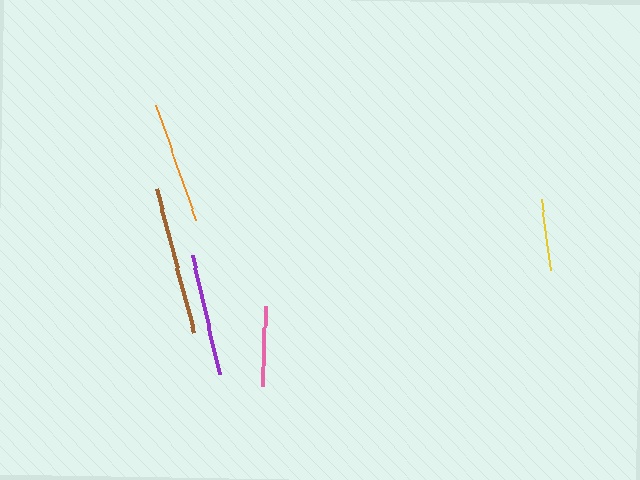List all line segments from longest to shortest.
From longest to shortest: brown, purple, orange, pink, yellow.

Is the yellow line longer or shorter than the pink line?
The pink line is longer than the yellow line.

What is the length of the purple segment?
The purple segment is approximately 122 pixels long.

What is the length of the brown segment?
The brown segment is approximately 148 pixels long.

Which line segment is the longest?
The brown line is the longest at approximately 148 pixels.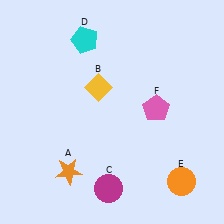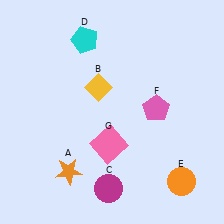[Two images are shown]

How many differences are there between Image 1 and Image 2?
There is 1 difference between the two images.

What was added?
A pink square (G) was added in Image 2.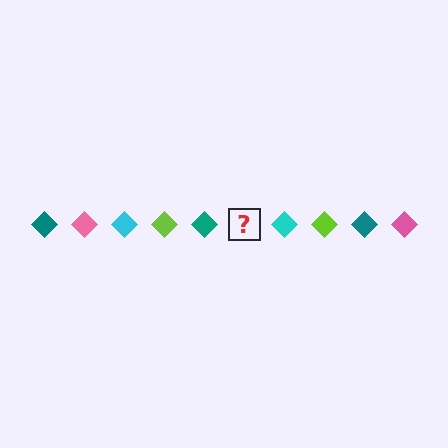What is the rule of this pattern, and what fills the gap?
The rule is that the pattern cycles through teal, pink, cyan, lime diamonds. The gap should be filled with a pink diamond.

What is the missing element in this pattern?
The missing element is a pink diamond.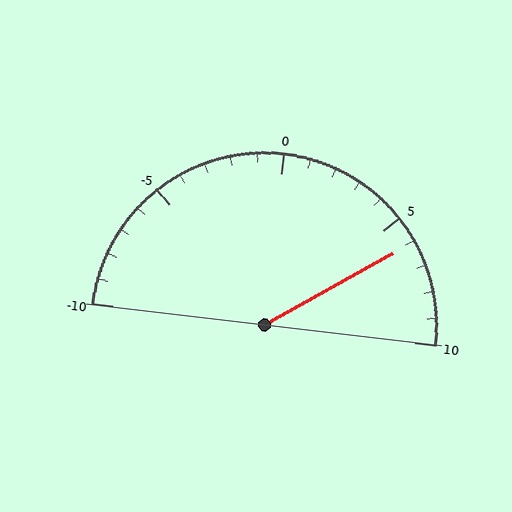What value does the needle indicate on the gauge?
The needle indicates approximately 6.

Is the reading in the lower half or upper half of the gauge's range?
The reading is in the upper half of the range (-10 to 10).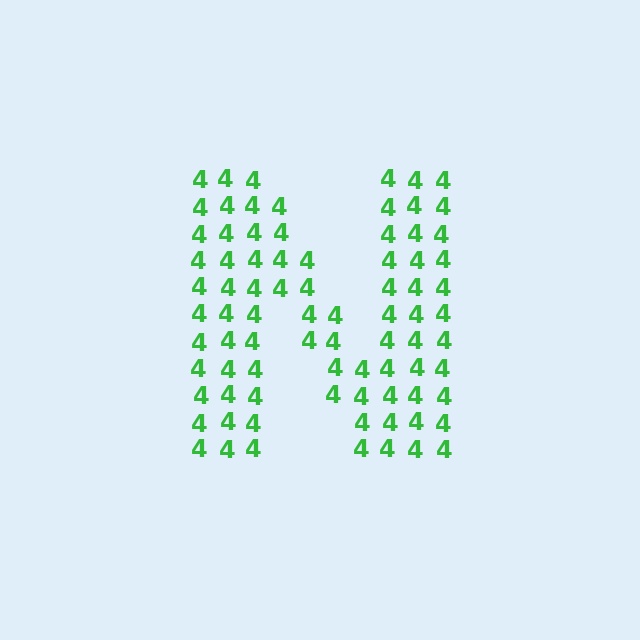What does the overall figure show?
The overall figure shows the letter N.